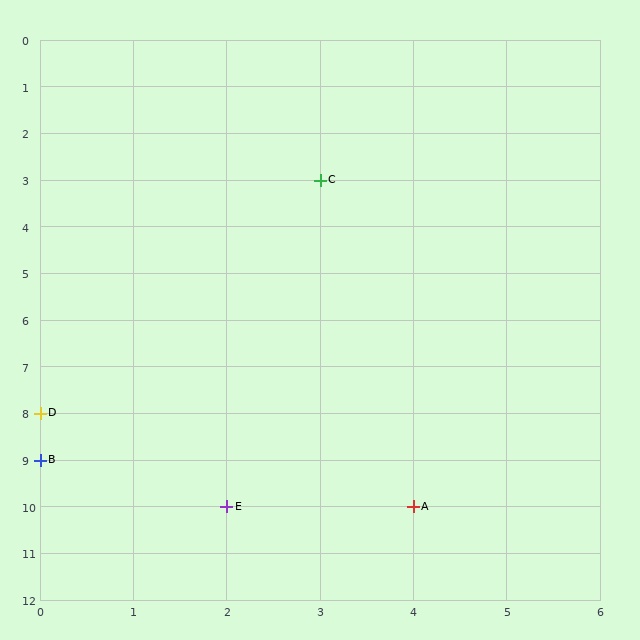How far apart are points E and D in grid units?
Points E and D are 2 columns and 2 rows apart (about 2.8 grid units diagonally).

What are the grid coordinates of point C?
Point C is at grid coordinates (3, 3).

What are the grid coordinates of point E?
Point E is at grid coordinates (2, 10).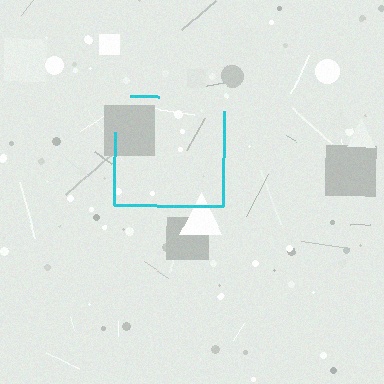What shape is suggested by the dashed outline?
The dashed outline suggests a square.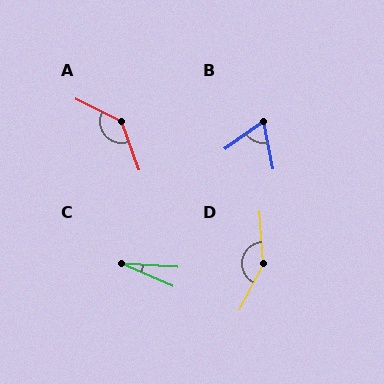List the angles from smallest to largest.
C (19°), B (65°), A (136°), D (148°).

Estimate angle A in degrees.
Approximately 136 degrees.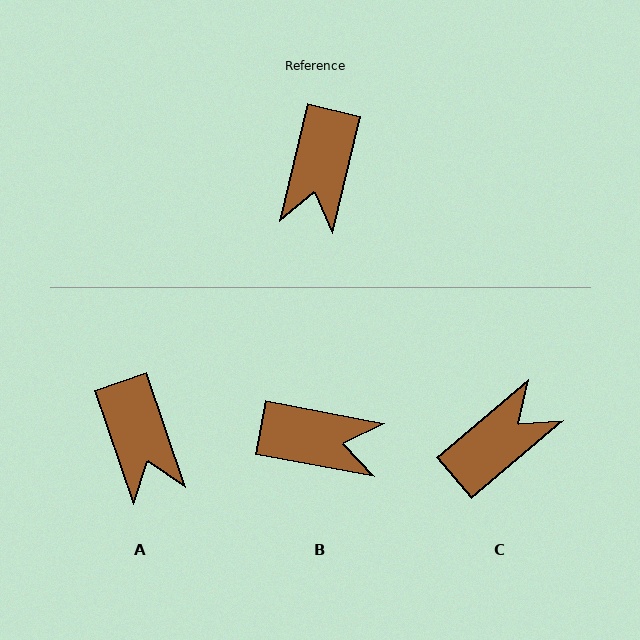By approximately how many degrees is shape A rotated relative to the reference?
Approximately 32 degrees counter-clockwise.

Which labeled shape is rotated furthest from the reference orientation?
C, about 144 degrees away.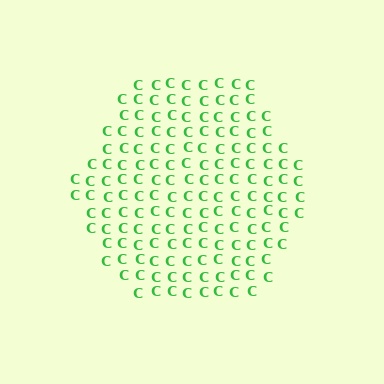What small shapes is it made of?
It is made of small letter C's.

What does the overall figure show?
The overall figure shows a hexagon.